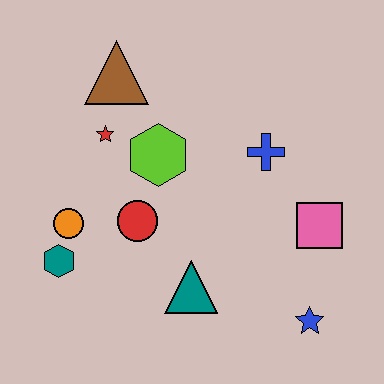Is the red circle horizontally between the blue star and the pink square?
No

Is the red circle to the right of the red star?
Yes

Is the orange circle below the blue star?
No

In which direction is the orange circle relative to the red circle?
The orange circle is to the left of the red circle.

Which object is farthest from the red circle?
The blue star is farthest from the red circle.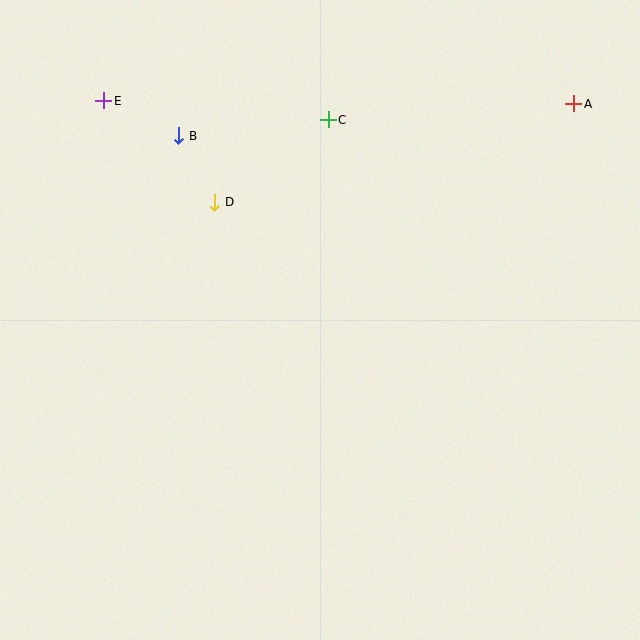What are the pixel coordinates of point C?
Point C is at (328, 120).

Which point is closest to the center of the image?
Point D at (215, 202) is closest to the center.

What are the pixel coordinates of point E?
Point E is at (104, 101).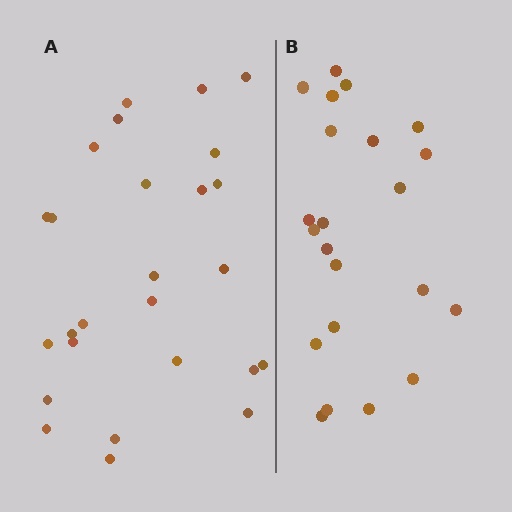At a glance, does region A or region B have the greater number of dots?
Region A (the left region) has more dots.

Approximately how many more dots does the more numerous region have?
Region A has about 4 more dots than region B.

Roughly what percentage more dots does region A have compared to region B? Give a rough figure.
About 20% more.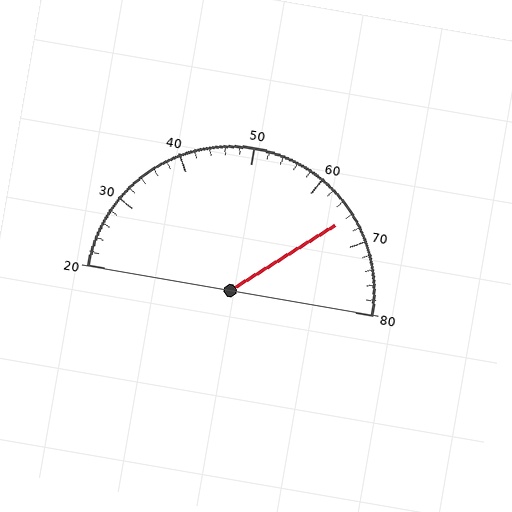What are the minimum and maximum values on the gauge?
The gauge ranges from 20 to 80.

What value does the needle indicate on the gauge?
The needle indicates approximately 66.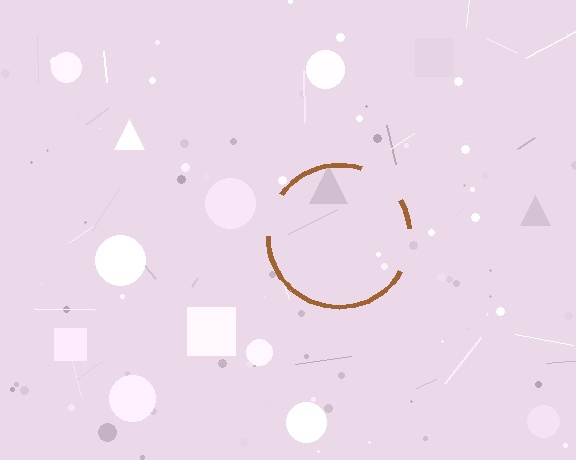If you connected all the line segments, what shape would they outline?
They would outline a circle.